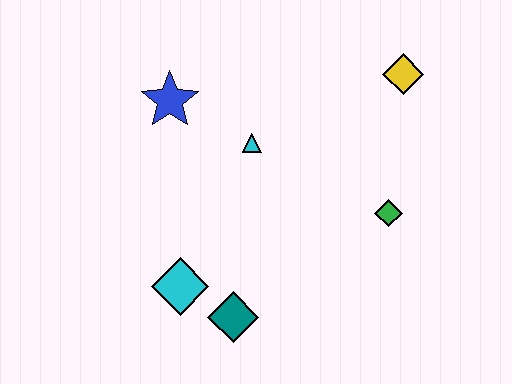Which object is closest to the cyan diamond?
The teal diamond is closest to the cyan diamond.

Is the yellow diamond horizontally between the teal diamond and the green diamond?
No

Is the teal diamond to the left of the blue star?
No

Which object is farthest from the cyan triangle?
The teal diamond is farthest from the cyan triangle.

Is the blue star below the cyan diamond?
No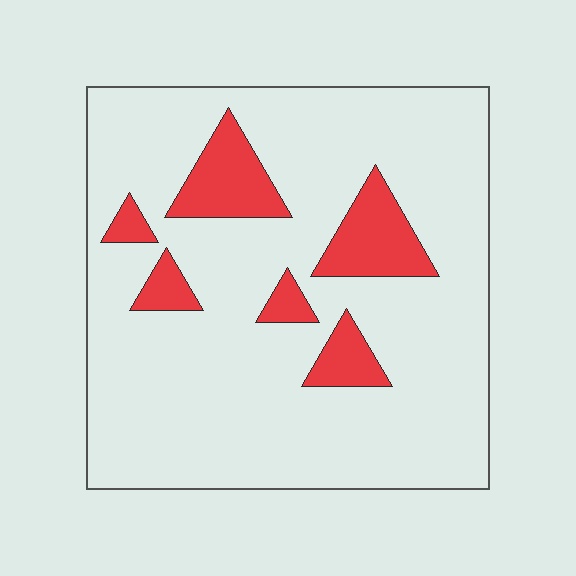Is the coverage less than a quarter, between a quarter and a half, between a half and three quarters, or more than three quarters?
Less than a quarter.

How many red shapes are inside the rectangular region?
6.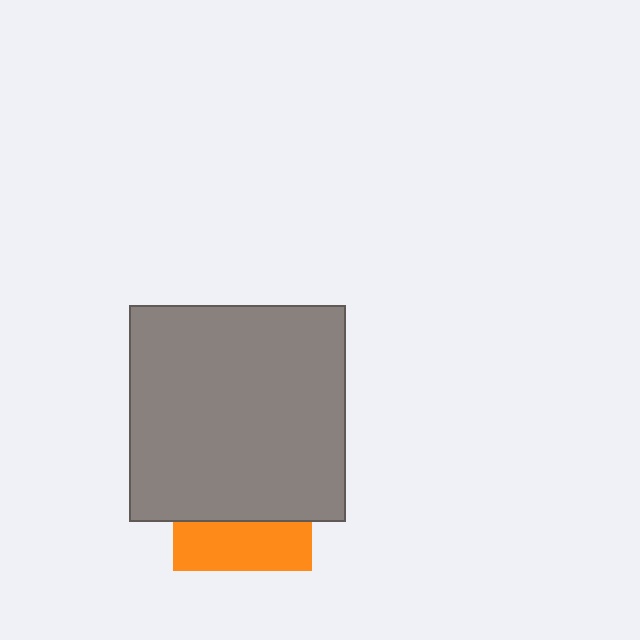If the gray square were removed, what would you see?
You would see the complete orange square.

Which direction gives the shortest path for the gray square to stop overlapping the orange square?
Moving up gives the shortest separation.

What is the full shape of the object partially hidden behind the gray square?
The partially hidden object is an orange square.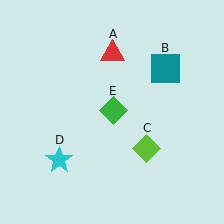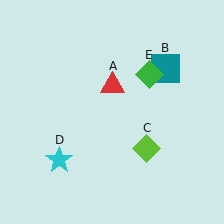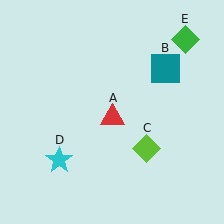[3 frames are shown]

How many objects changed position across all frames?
2 objects changed position: red triangle (object A), green diamond (object E).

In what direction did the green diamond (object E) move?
The green diamond (object E) moved up and to the right.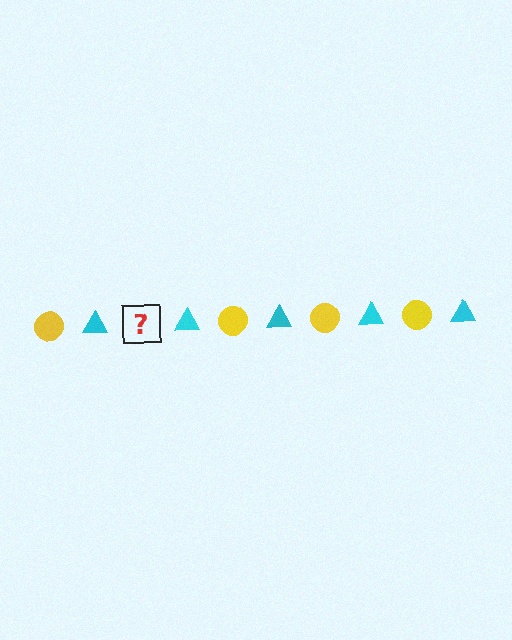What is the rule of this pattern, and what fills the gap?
The rule is that the pattern alternates between yellow circle and cyan triangle. The gap should be filled with a yellow circle.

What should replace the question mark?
The question mark should be replaced with a yellow circle.